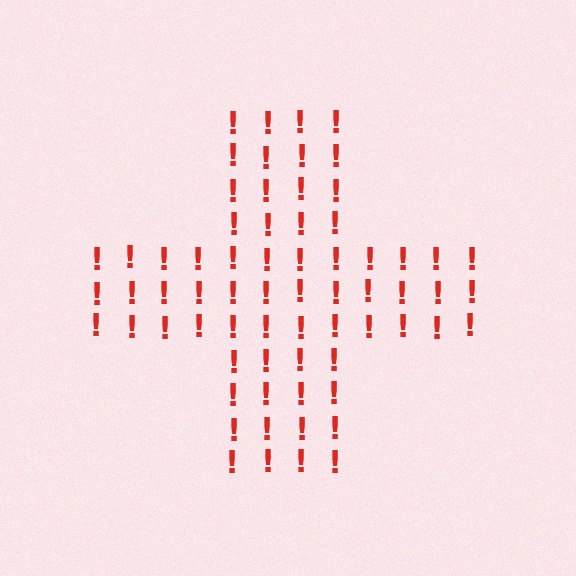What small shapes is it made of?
It is made of small exclamation marks.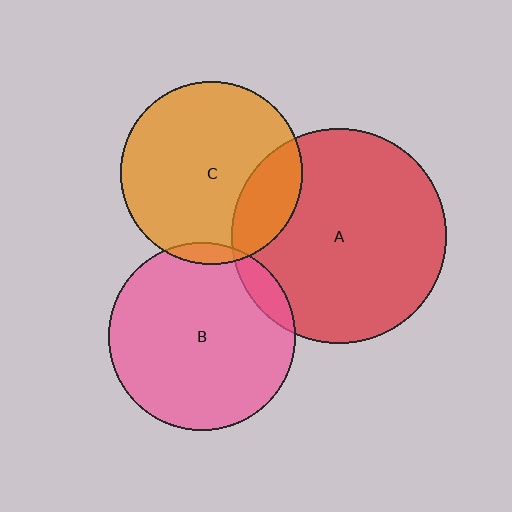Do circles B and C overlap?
Yes.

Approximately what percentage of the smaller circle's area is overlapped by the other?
Approximately 5%.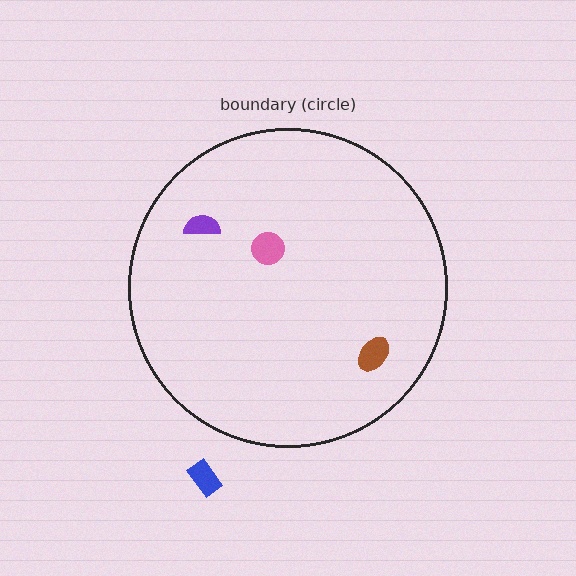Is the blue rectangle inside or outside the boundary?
Outside.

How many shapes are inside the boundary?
3 inside, 1 outside.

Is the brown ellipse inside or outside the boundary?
Inside.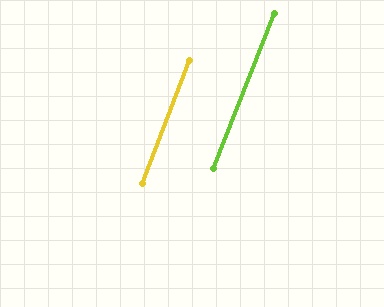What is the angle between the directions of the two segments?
Approximately 1 degree.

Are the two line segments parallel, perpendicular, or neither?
Parallel — their directions differ by only 0.6°.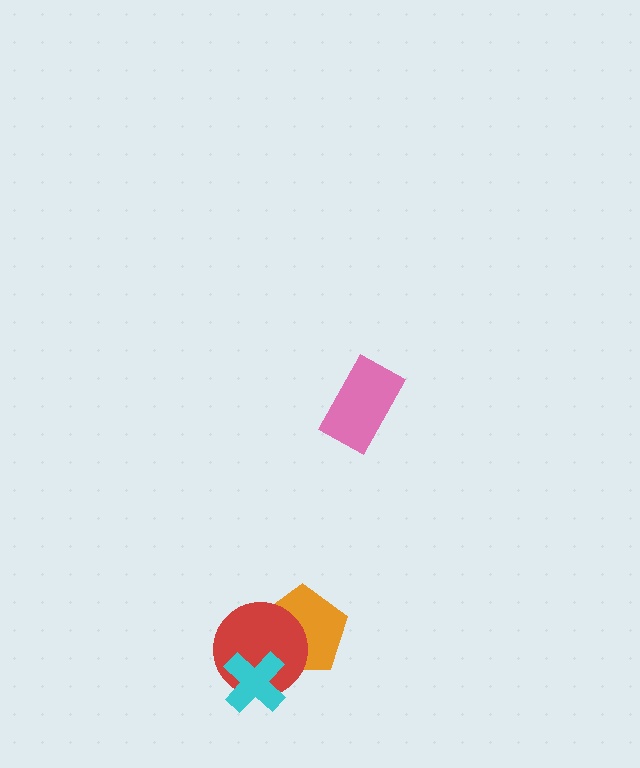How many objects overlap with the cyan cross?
2 objects overlap with the cyan cross.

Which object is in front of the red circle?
The cyan cross is in front of the red circle.